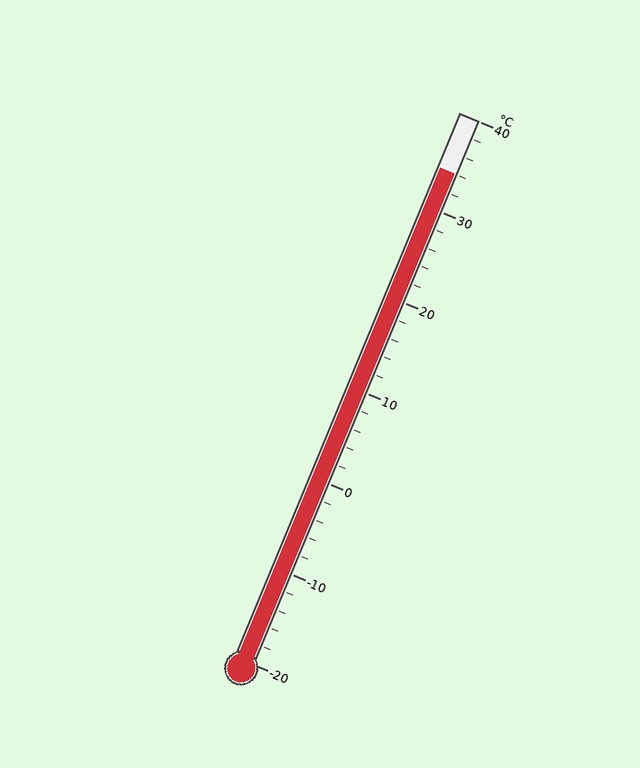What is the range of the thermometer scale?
The thermometer scale ranges from -20°C to 40°C.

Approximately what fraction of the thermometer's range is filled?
The thermometer is filled to approximately 90% of its range.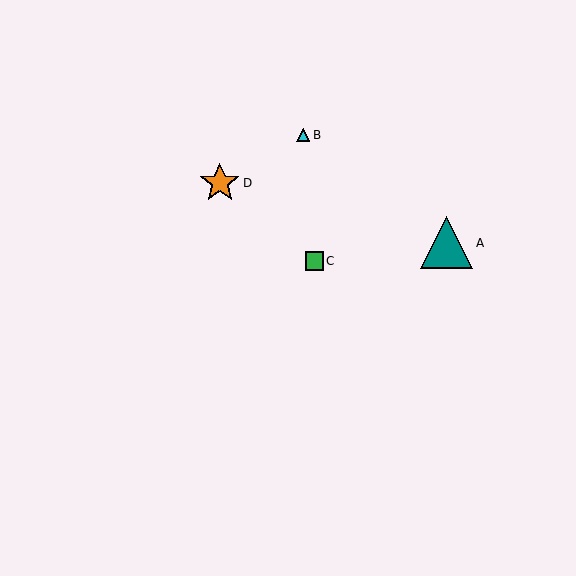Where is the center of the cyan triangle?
The center of the cyan triangle is at (303, 135).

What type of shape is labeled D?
Shape D is an orange star.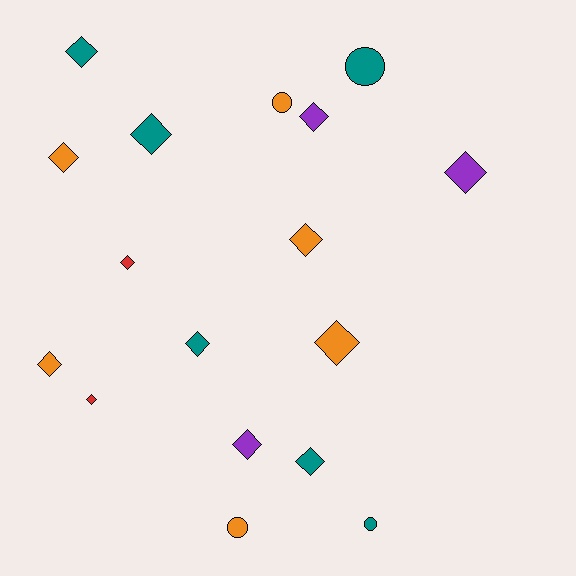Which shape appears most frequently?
Diamond, with 13 objects.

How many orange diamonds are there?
There are 4 orange diamonds.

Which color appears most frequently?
Orange, with 6 objects.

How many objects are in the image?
There are 17 objects.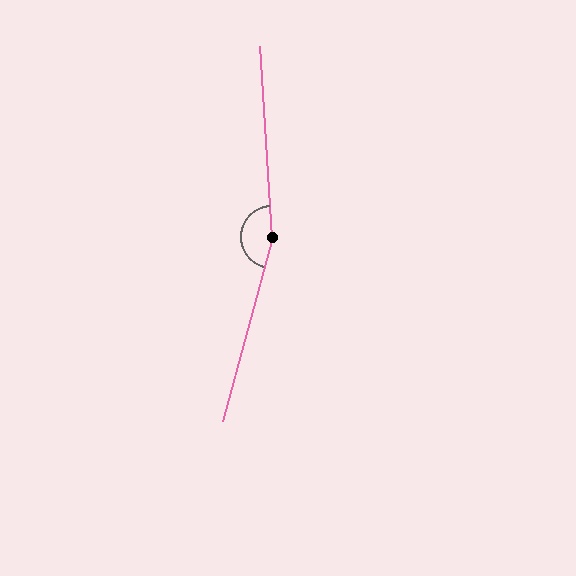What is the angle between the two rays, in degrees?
Approximately 162 degrees.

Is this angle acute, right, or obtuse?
It is obtuse.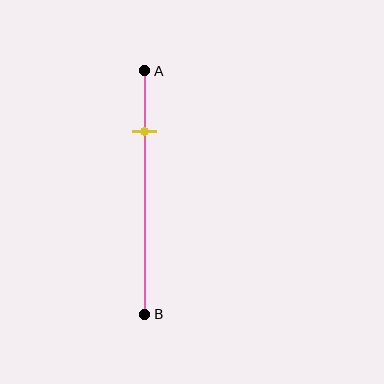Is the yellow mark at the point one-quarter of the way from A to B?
Yes, the mark is approximately at the one-quarter point.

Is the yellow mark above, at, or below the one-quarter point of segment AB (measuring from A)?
The yellow mark is approximately at the one-quarter point of segment AB.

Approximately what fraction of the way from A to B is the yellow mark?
The yellow mark is approximately 25% of the way from A to B.